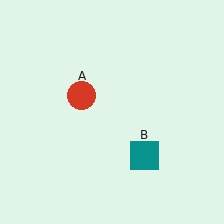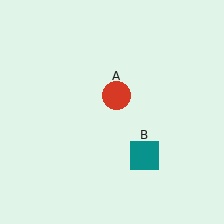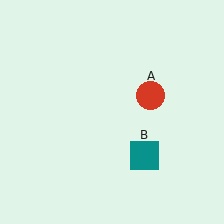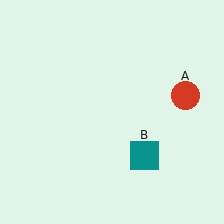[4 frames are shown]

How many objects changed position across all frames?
1 object changed position: red circle (object A).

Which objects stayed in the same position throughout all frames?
Teal square (object B) remained stationary.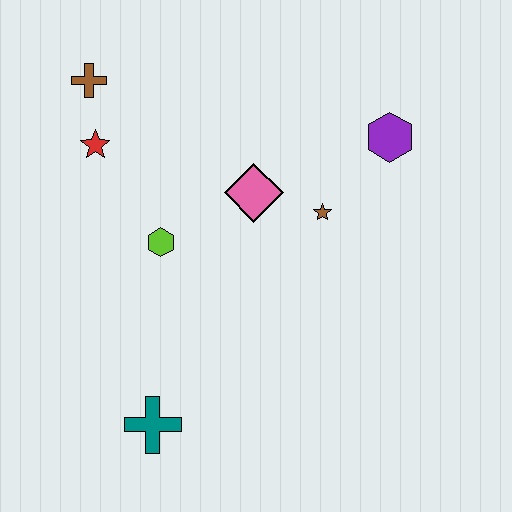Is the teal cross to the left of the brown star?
Yes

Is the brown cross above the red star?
Yes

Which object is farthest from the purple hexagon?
The teal cross is farthest from the purple hexagon.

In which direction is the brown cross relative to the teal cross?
The brown cross is above the teal cross.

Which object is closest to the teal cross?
The lime hexagon is closest to the teal cross.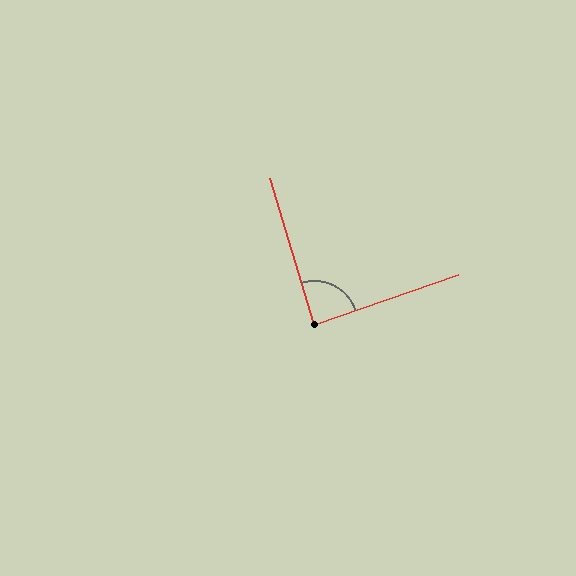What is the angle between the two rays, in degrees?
Approximately 87 degrees.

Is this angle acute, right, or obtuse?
It is approximately a right angle.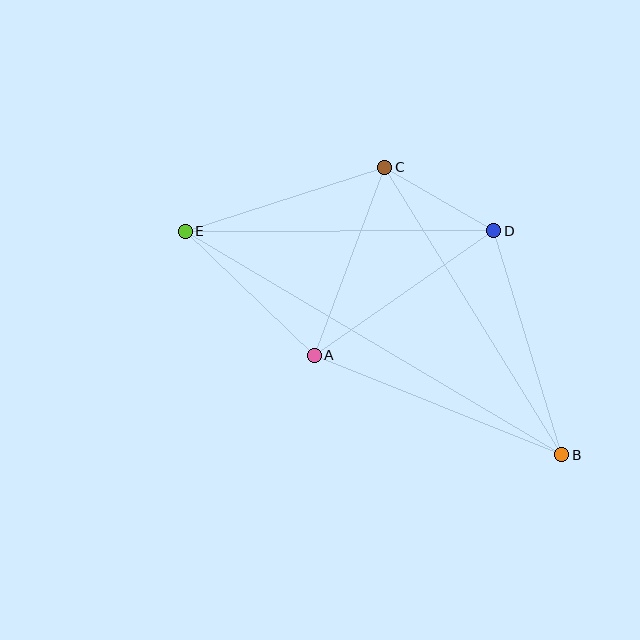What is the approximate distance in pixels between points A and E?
The distance between A and E is approximately 179 pixels.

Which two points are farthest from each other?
Points B and E are farthest from each other.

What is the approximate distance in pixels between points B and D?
The distance between B and D is approximately 234 pixels.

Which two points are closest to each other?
Points C and D are closest to each other.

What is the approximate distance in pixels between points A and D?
The distance between A and D is approximately 219 pixels.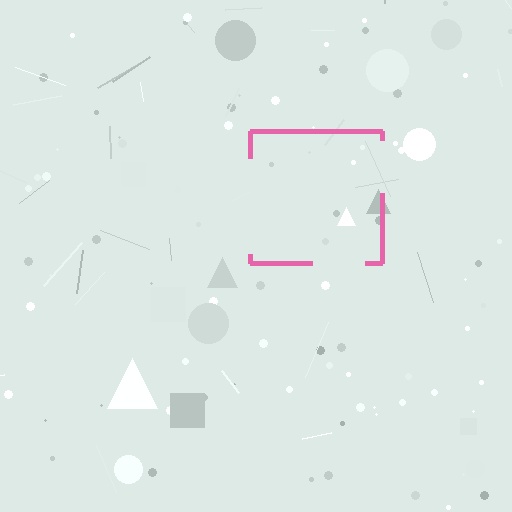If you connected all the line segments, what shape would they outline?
They would outline a square.